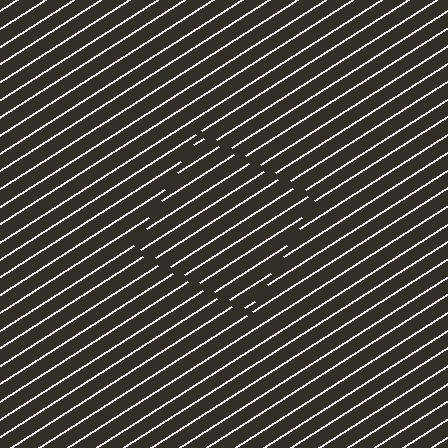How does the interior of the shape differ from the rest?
The interior of the shape contains the same grating, shifted by half a period — the contour is defined by the phase discontinuity where line-ends from the inner and outer gratings abut.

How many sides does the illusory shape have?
4 sides — the line-ends trace a square.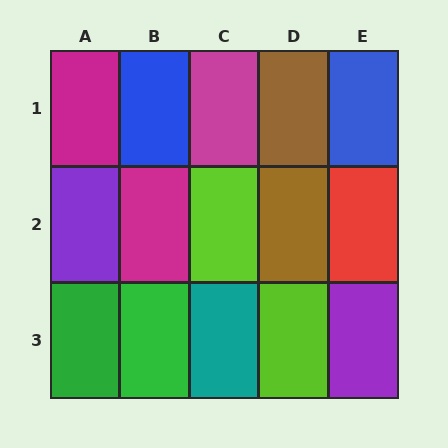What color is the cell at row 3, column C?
Teal.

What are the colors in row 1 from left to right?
Magenta, blue, magenta, brown, blue.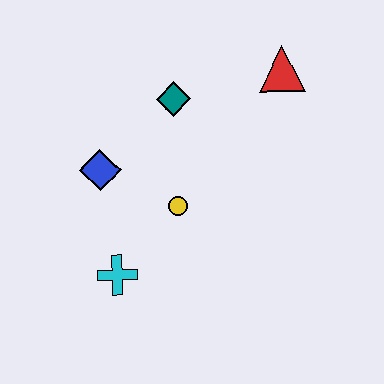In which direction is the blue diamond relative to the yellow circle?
The blue diamond is to the left of the yellow circle.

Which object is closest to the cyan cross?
The yellow circle is closest to the cyan cross.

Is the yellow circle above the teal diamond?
No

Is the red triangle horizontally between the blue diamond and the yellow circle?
No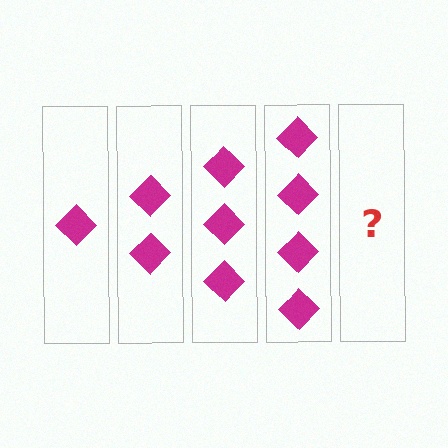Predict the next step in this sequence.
The next step is 5 diamonds.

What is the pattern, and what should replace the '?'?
The pattern is that each step adds one more diamond. The '?' should be 5 diamonds.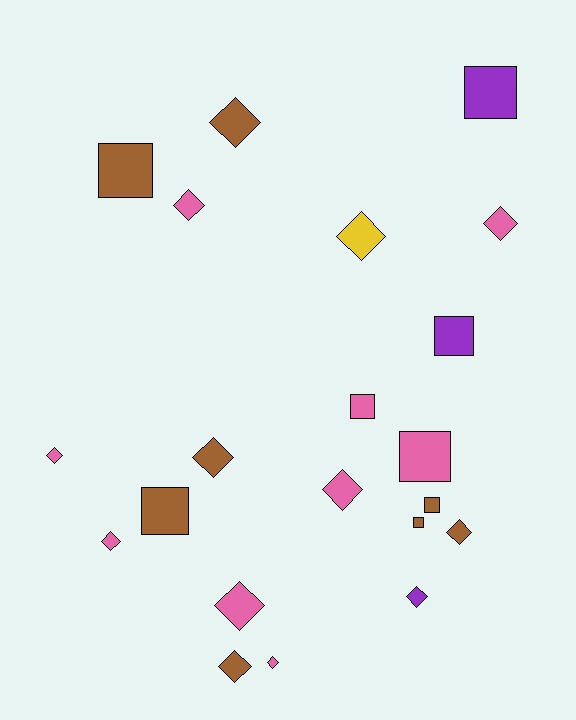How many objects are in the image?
There are 21 objects.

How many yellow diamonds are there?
There is 1 yellow diamond.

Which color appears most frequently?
Pink, with 9 objects.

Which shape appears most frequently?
Diamond, with 13 objects.